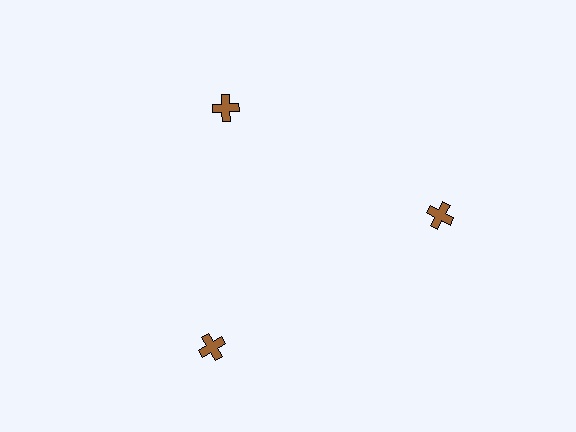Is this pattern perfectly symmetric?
No. The 3 brown crosses are arranged in a ring, but one element near the 11 o'clock position is pulled inward toward the center, breaking the 3-fold rotational symmetry.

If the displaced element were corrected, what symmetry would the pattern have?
It would have 3-fold rotational symmetry — the pattern would map onto itself every 120 degrees.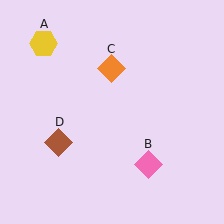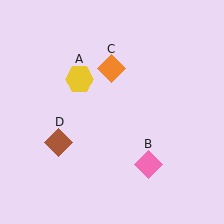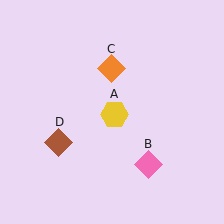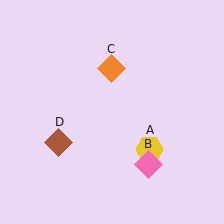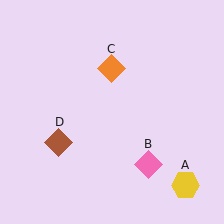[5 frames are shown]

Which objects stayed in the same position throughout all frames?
Pink diamond (object B) and orange diamond (object C) and brown diamond (object D) remained stationary.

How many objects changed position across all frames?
1 object changed position: yellow hexagon (object A).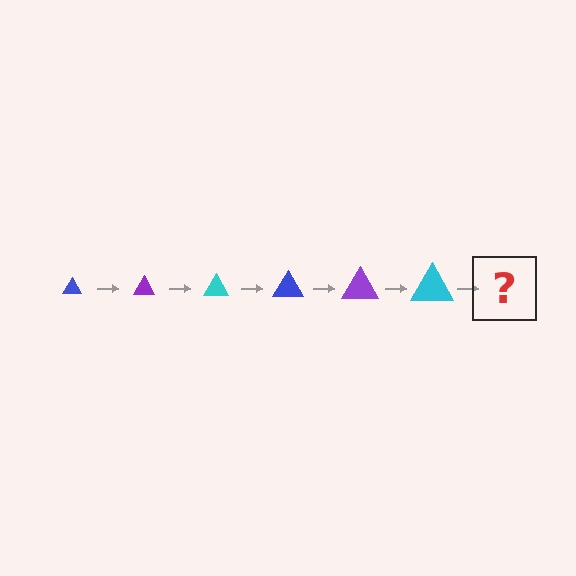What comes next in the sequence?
The next element should be a blue triangle, larger than the previous one.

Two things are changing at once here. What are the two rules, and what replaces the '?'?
The two rules are that the triangle grows larger each step and the color cycles through blue, purple, and cyan. The '?' should be a blue triangle, larger than the previous one.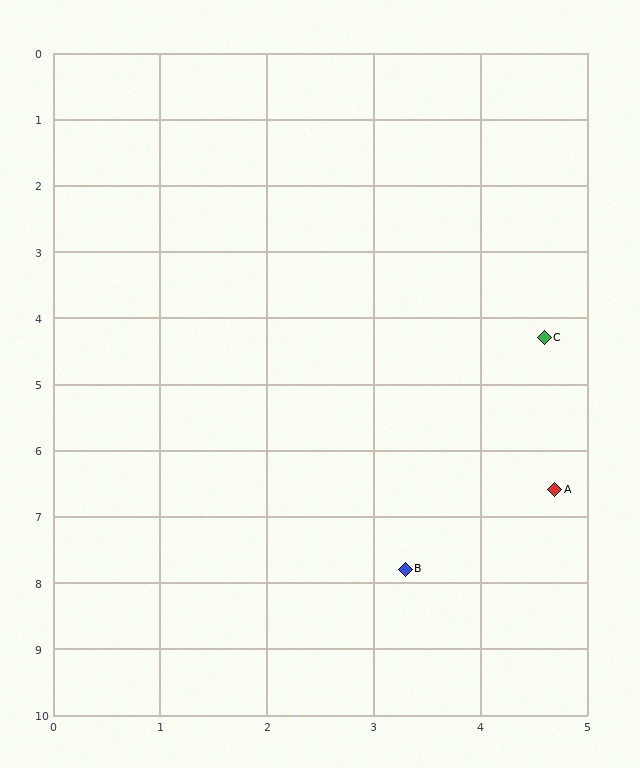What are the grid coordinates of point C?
Point C is at approximately (4.6, 4.3).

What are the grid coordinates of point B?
Point B is at approximately (3.3, 7.8).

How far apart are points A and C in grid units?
Points A and C are about 2.3 grid units apart.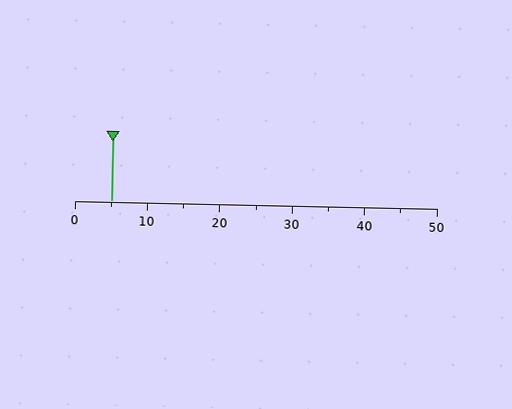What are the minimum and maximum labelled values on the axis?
The axis runs from 0 to 50.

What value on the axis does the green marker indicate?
The marker indicates approximately 5.